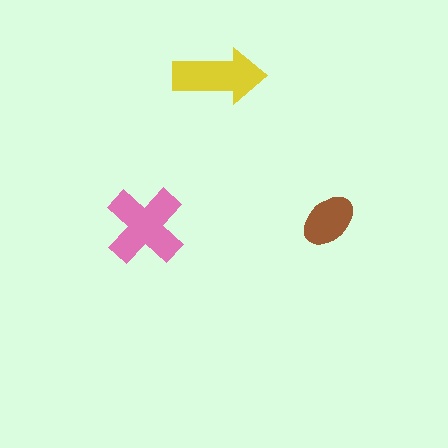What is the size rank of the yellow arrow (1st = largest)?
2nd.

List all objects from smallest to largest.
The brown ellipse, the yellow arrow, the pink cross.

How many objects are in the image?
There are 3 objects in the image.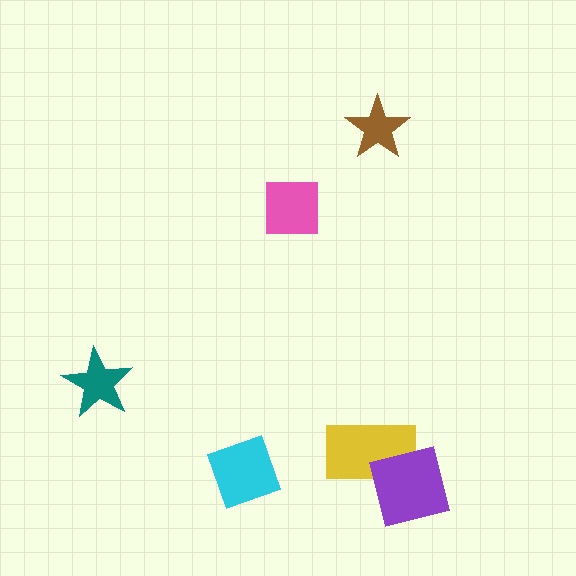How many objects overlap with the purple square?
1 object overlaps with the purple square.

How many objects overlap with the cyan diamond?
0 objects overlap with the cyan diamond.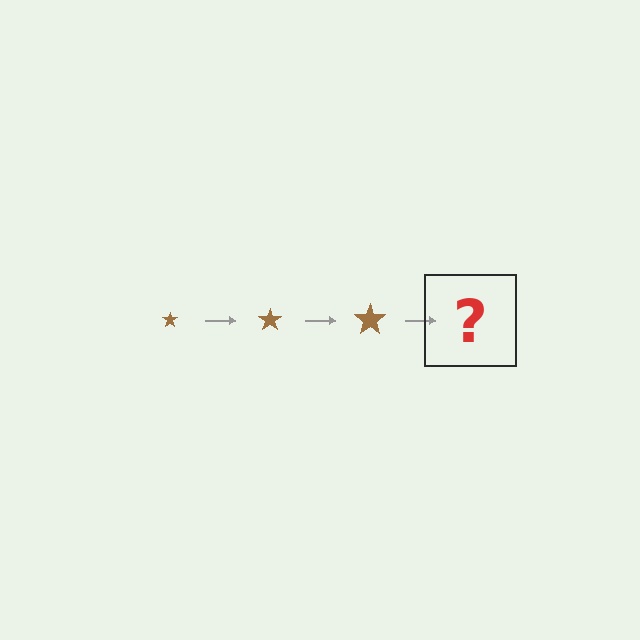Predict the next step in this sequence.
The next step is a brown star, larger than the previous one.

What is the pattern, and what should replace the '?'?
The pattern is that the star gets progressively larger each step. The '?' should be a brown star, larger than the previous one.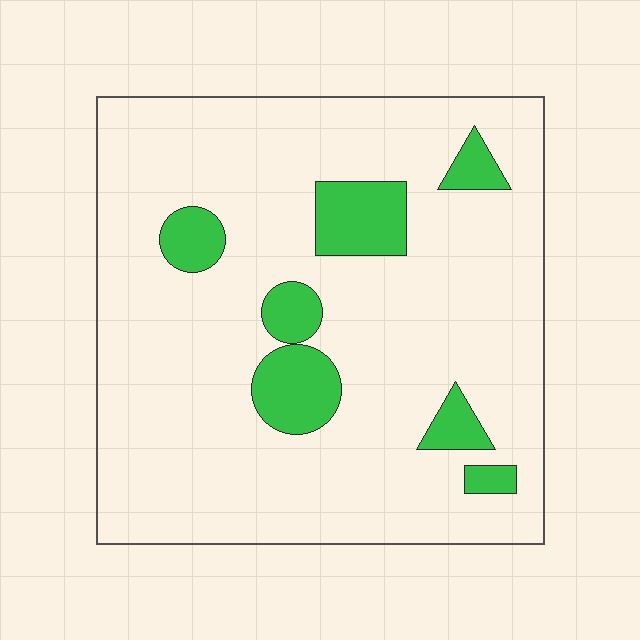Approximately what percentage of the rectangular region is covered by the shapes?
Approximately 15%.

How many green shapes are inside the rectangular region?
7.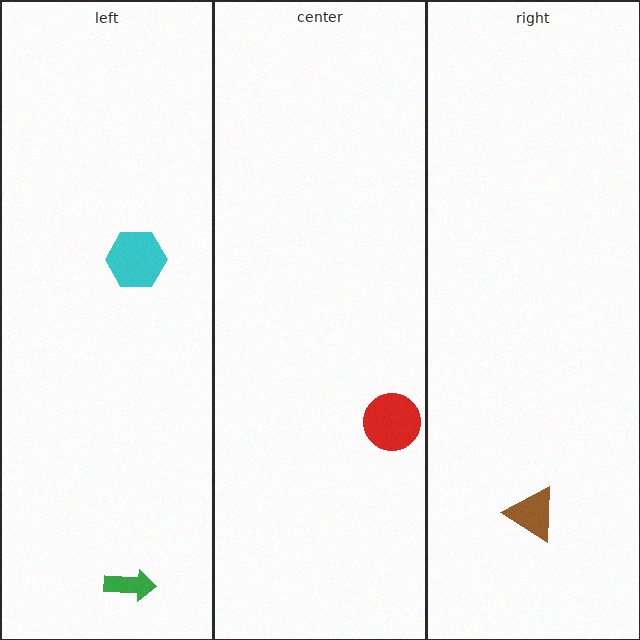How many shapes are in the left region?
2.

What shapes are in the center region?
The red circle.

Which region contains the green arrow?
The left region.